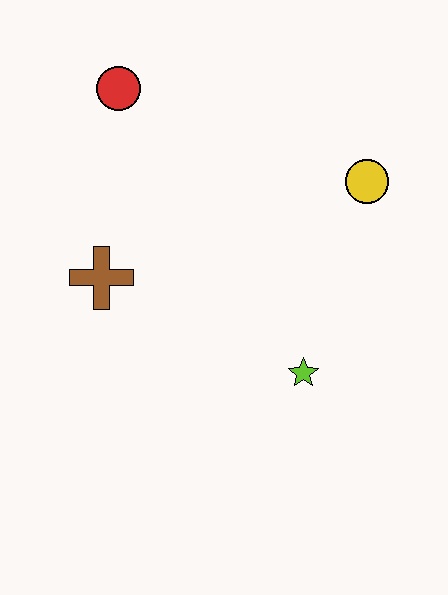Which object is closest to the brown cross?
The red circle is closest to the brown cross.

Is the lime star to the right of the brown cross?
Yes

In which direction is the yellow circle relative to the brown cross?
The yellow circle is to the right of the brown cross.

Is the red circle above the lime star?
Yes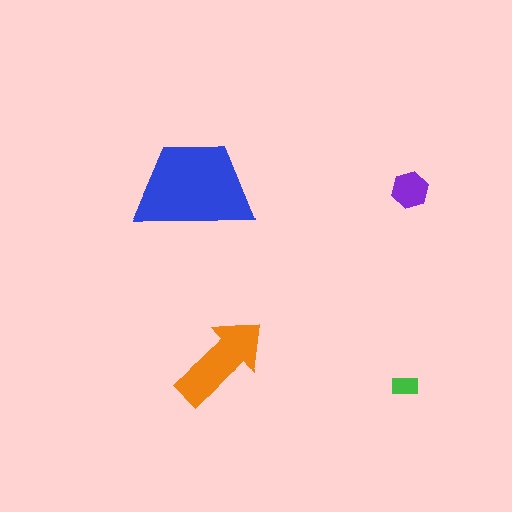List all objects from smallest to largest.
The green rectangle, the purple hexagon, the orange arrow, the blue trapezoid.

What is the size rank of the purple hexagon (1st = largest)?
3rd.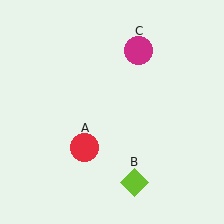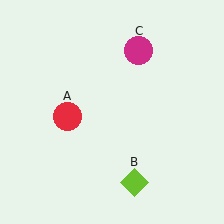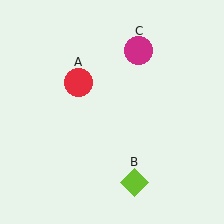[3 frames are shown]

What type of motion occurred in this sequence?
The red circle (object A) rotated clockwise around the center of the scene.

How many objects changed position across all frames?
1 object changed position: red circle (object A).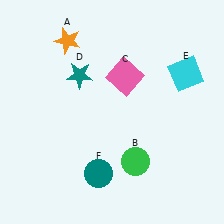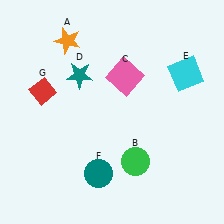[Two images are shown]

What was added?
A red diamond (G) was added in Image 2.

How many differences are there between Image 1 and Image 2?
There is 1 difference between the two images.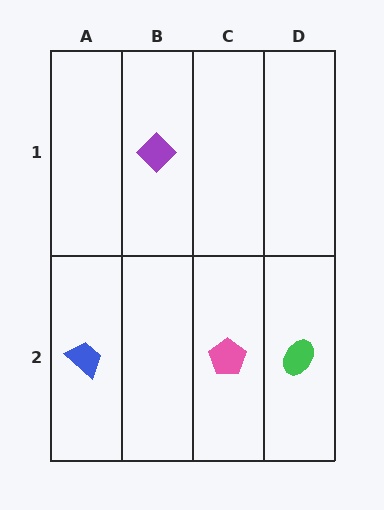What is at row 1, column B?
A purple diamond.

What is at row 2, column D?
A green ellipse.